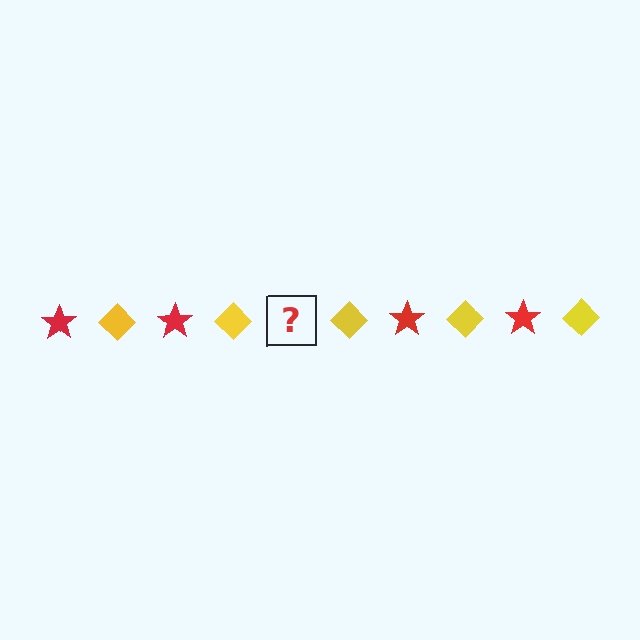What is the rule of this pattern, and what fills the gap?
The rule is that the pattern alternates between red star and yellow diamond. The gap should be filled with a red star.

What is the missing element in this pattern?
The missing element is a red star.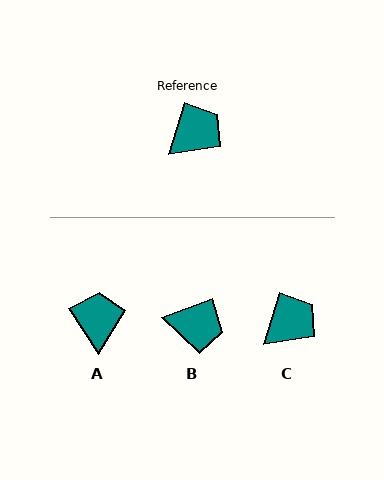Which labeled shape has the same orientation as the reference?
C.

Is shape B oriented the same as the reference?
No, it is off by about 53 degrees.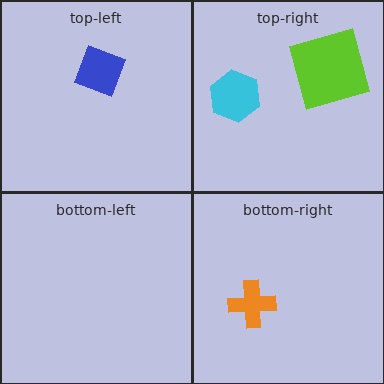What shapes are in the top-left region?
The blue diamond.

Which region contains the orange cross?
The bottom-right region.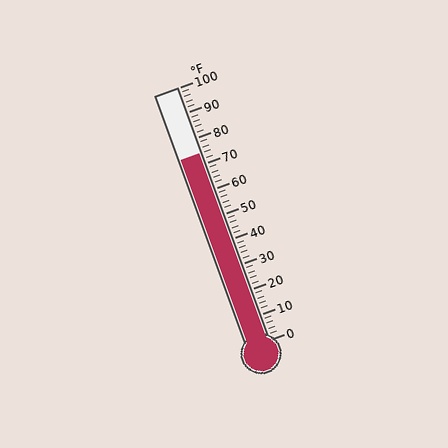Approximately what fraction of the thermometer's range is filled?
The thermometer is filled to approximately 75% of its range.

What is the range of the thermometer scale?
The thermometer scale ranges from 0°F to 100°F.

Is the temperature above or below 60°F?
The temperature is above 60°F.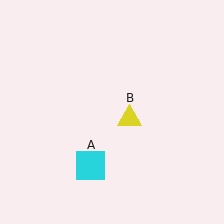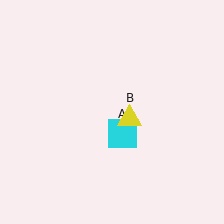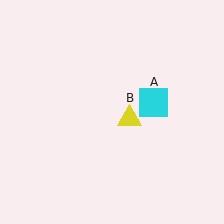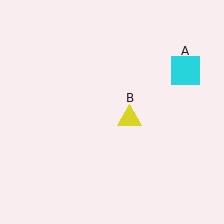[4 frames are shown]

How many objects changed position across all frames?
1 object changed position: cyan square (object A).